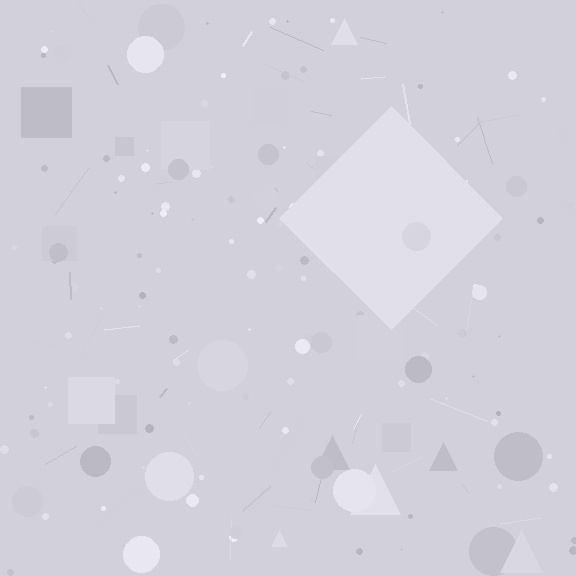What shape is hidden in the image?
A diamond is hidden in the image.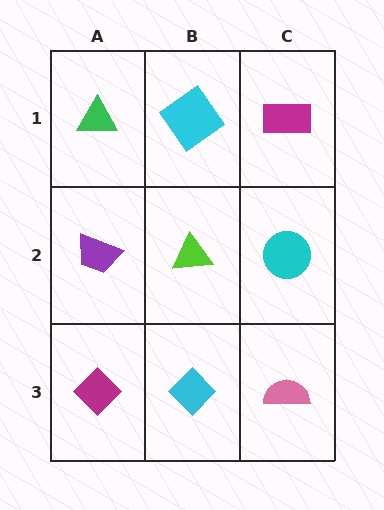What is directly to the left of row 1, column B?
A green triangle.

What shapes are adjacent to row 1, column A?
A purple trapezoid (row 2, column A), a cyan diamond (row 1, column B).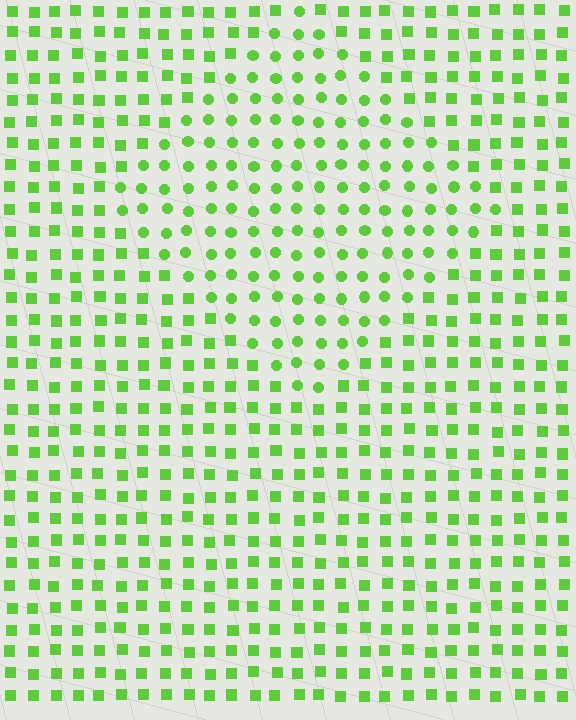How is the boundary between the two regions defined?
The boundary is defined by a change in element shape: circles inside vs. squares outside. All elements share the same color and spacing.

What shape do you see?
I see a diamond.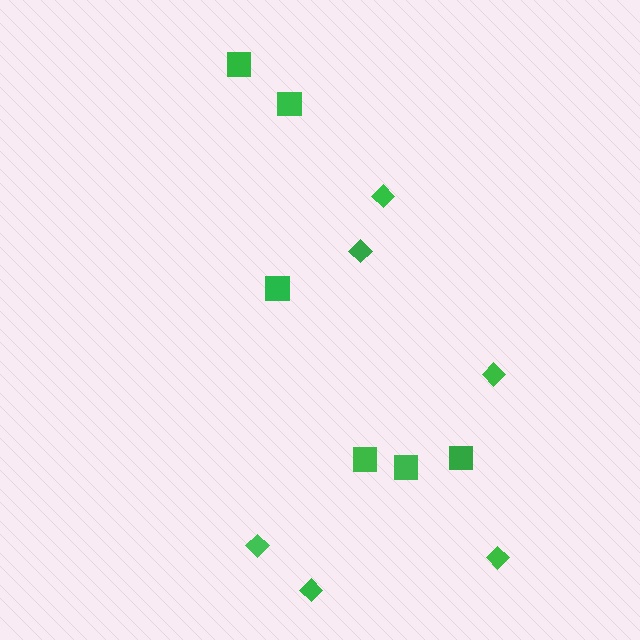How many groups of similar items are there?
There are 2 groups: one group of squares (6) and one group of diamonds (6).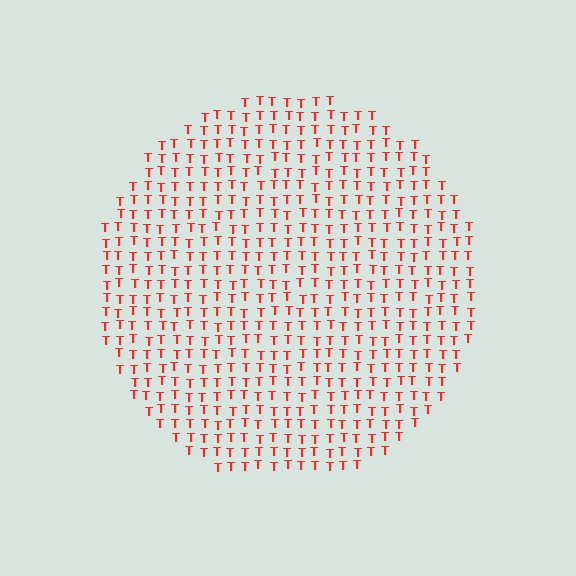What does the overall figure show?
The overall figure shows a circle.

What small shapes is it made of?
It is made of small letter T's.